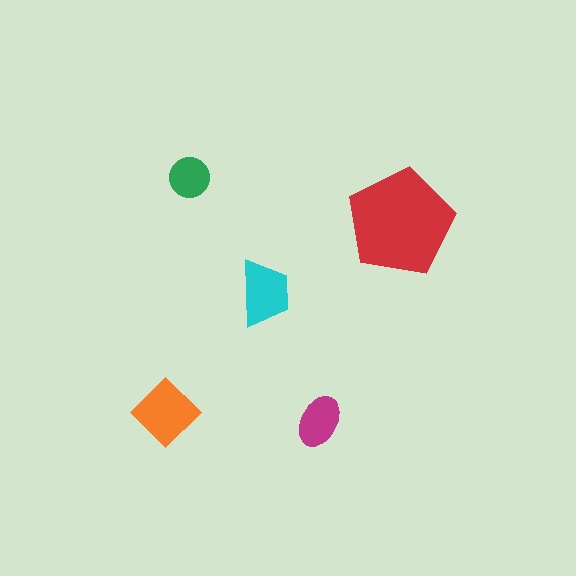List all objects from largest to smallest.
The red pentagon, the orange diamond, the cyan trapezoid, the magenta ellipse, the green circle.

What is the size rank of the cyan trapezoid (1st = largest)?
3rd.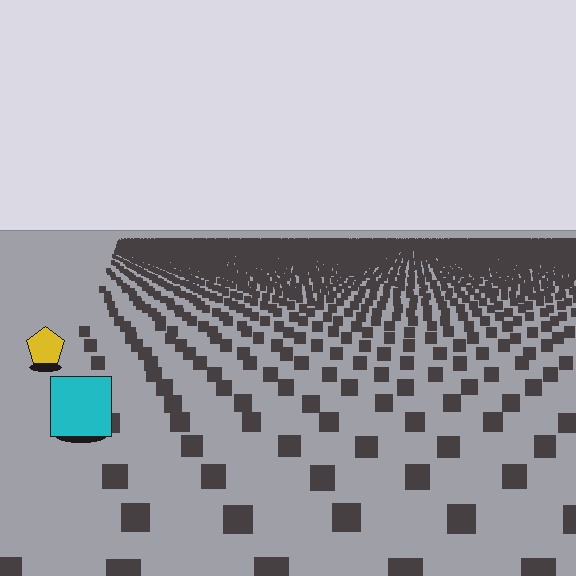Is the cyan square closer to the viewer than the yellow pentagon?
Yes. The cyan square is closer — you can tell from the texture gradient: the ground texture is coarser near it.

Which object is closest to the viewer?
The cyan square is closest. The texture marks near it are larger and more spread out.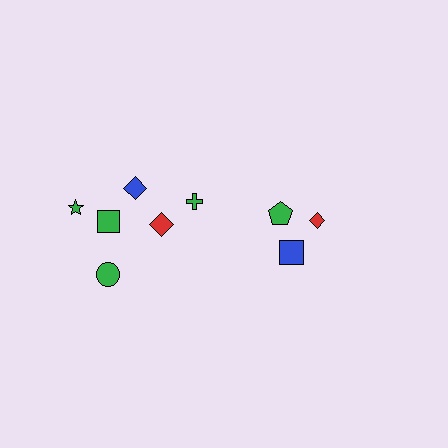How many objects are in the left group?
There are 6 objects.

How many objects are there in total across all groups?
There are 9 objects.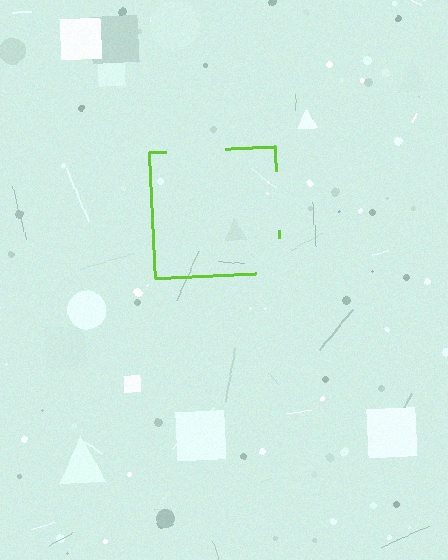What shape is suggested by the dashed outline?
The dashed outline suggests a square.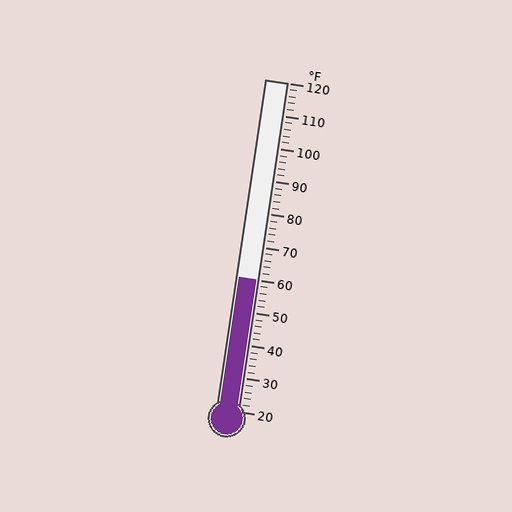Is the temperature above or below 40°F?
The temperature is above 40°F.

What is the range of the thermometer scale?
The thermometer scale ranges from 20°F to 120°F.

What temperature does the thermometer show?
The thermometer shows approximately 60°F.